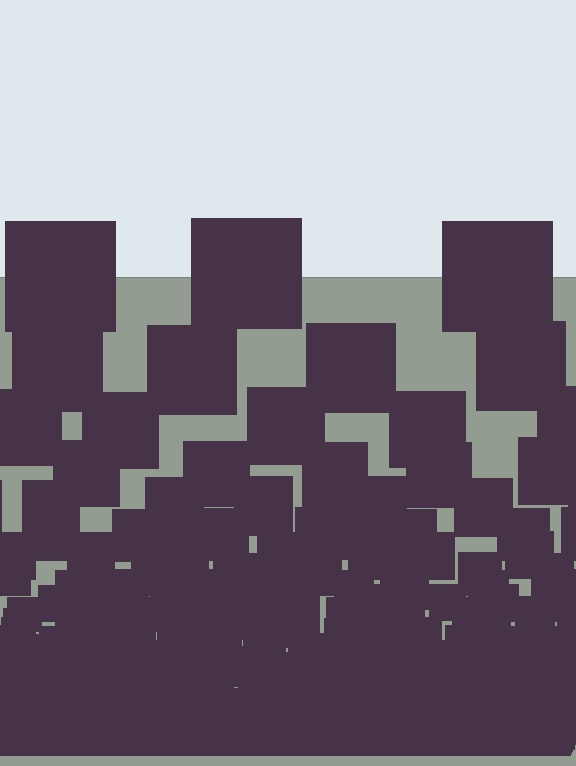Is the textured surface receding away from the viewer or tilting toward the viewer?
The surface appears to tilt toward the viewer. Texture elements get larger and sparser toward the top.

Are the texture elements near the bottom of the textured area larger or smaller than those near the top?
Smaller. The gradient is inverted — elements near the bottom are smaller and denser.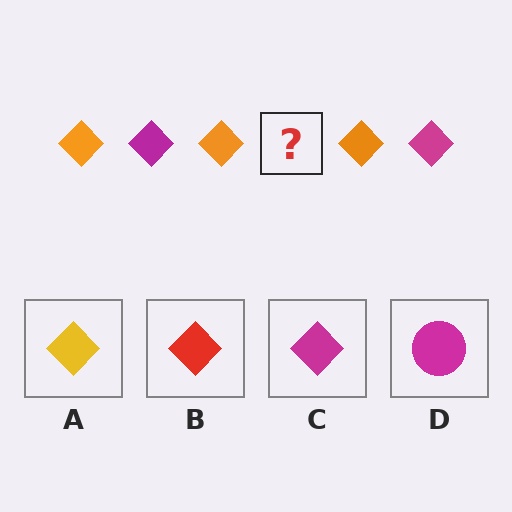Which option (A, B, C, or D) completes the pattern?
C.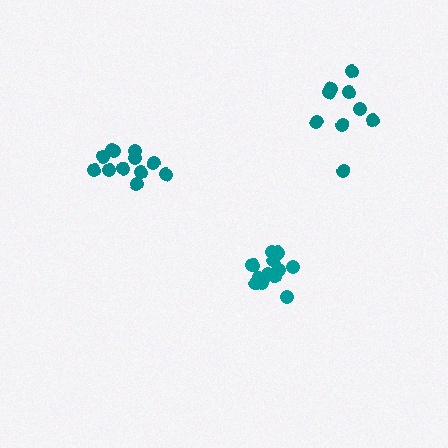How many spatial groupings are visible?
There are 3 spatial groupings.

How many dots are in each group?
Group 1: 12 dots, Group 2: 12 dots, Group 3: 9 dots (33 total).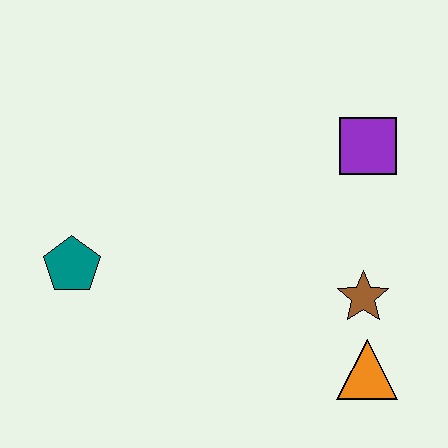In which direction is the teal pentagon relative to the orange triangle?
The teal pentagon is to the left of the orange triangle.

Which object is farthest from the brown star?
The teal pentagon is farthest from the brown star.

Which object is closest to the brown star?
The orange triangle is closest to the brown star.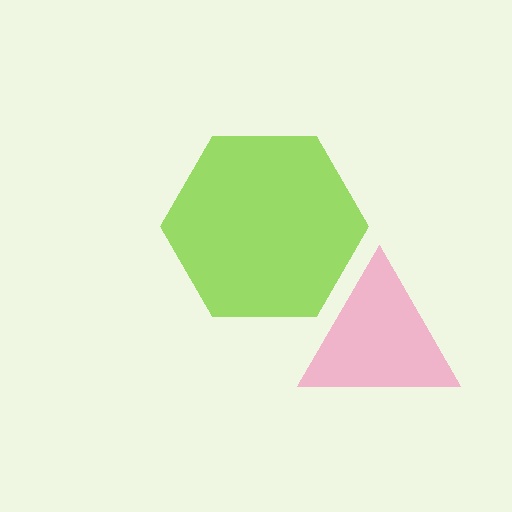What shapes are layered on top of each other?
The layered shapes are: a lime hexagon, a pink triangle.